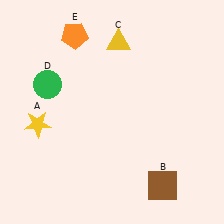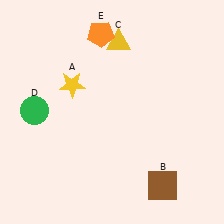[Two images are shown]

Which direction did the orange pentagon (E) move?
The orange pentagon (E) moved right.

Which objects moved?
The objects that moved are: the yellow star (A), the green circle (D), the orange pentagon (E).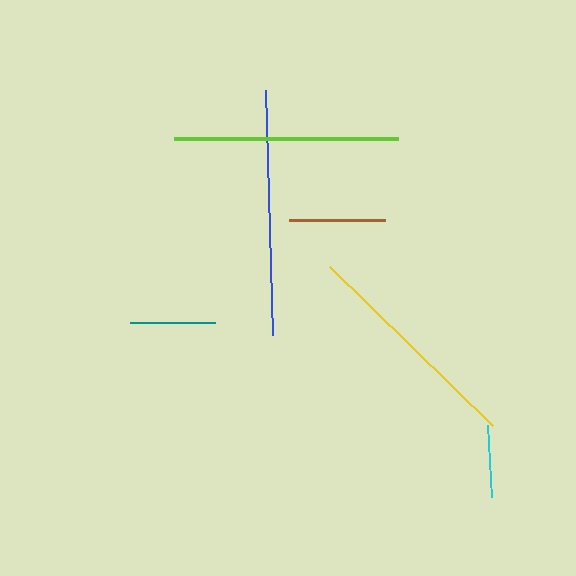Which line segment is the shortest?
The cyan line is the shortest at approximately 72 pixels.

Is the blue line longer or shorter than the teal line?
The blue line is longer than the teal line.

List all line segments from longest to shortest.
From longest to shortest: blue, yellow, lime, brown, teal, cyan.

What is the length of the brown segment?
The brown segment is approximately 96 pixels long.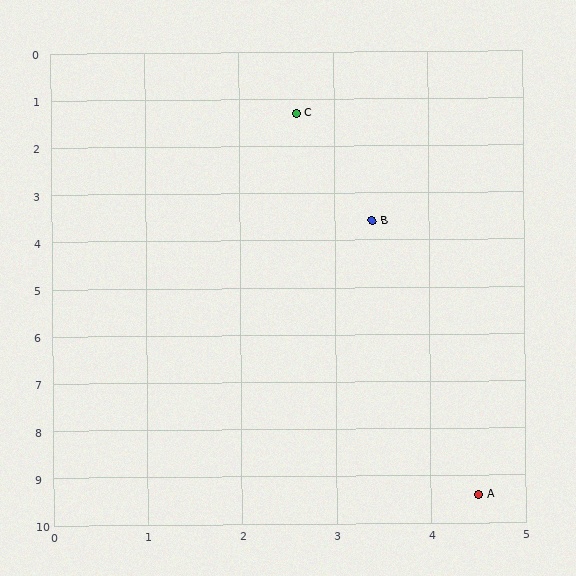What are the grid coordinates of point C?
Point C is at approximately (2.6, 1.3).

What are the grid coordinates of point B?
Point B is at approximately (3.4, 3.6).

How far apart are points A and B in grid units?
Points A and B are about 5.9 grid units apart.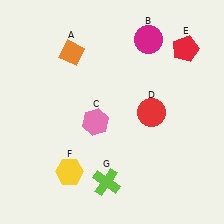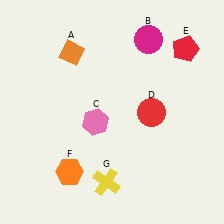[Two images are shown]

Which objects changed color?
F changed from yellow to orange. G changed from lime to yellow.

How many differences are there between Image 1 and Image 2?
There are 2 differences between the two images.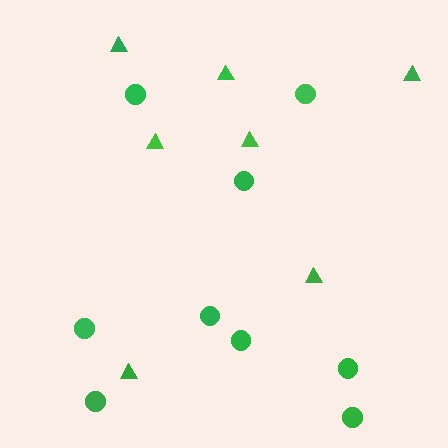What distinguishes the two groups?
There are 2 groups: one group of triangles (7) and one group of circles (9).